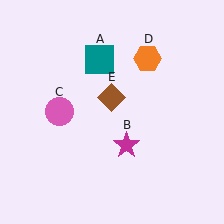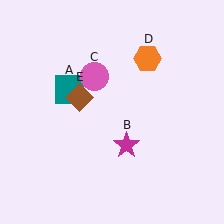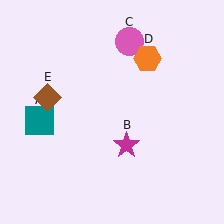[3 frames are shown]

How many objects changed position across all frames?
3 objects changed position: teal square (object A), pink circle (object C), brown diamond (object E).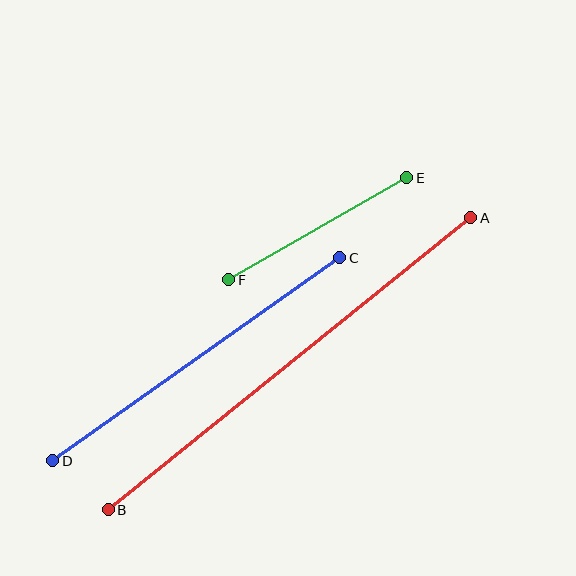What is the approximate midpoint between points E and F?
The midpoint is at approximately (318, 229) pixels.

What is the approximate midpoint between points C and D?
The midpoint is at approximately (196, 359) pixels.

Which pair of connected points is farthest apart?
Points A and B are farthest apart.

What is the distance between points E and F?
The distance is approximately 205 pixels.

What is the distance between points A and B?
The distance is approximately 465 pixels.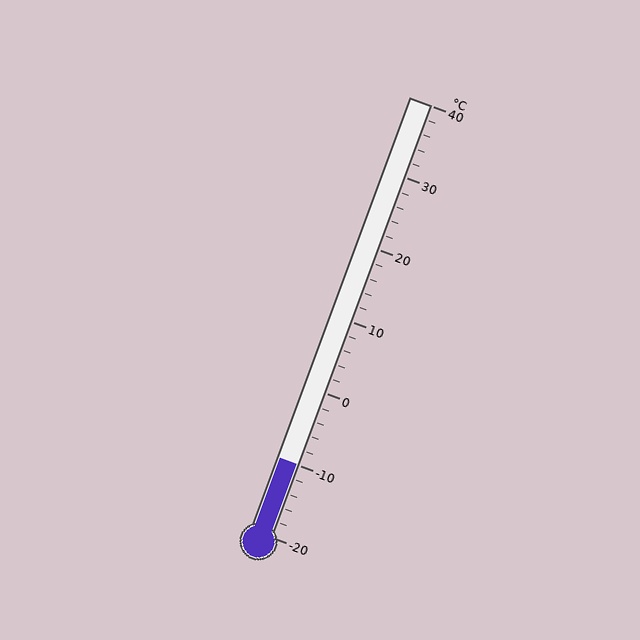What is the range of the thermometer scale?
The thermometer scale ranges from -20°C to 40°C.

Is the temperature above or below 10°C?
The temperature is below 10°C.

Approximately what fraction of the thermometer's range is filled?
The thermometer is filled to approximately 15% of its range.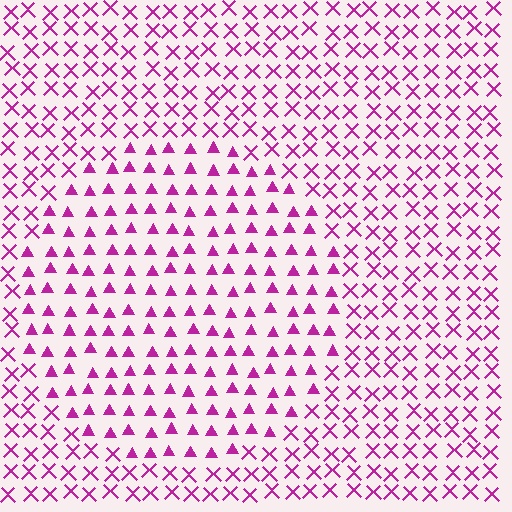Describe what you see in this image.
The image is filled with small magenta elements arranged in a uniform grid. A circle-shaped region contains triangles, while the surrounding area contains X marks. The boundary is defined purely by the change in element shape.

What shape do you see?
I see a circle.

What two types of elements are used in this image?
The image uses triangles inside the circle region and X marks outside it.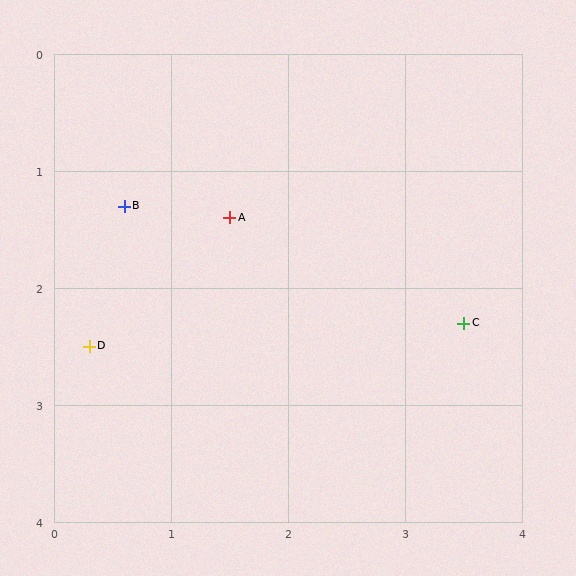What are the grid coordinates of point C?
Point C is at approximately (3.5, 2.3).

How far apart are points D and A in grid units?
Points D and A are about 1.6 grid units apart.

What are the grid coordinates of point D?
Point D is at approximately (0.3, 2.5).